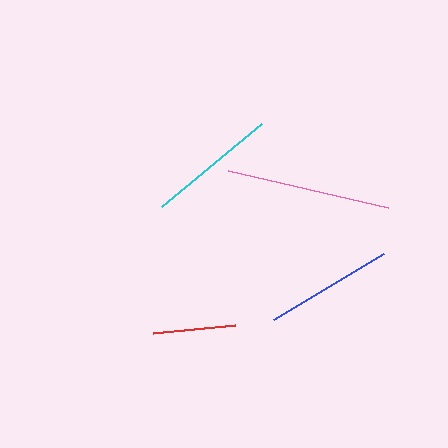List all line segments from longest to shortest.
From longest to shortest: pink, cyan, blue, red.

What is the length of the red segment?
The red segment is approximately 82 pixels long.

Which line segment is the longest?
The pink line is the longest at approximately 165 pixels.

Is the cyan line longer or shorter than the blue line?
The cyan line is longer than the blue line.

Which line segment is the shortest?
The red line is the shortest at approximately 82 pixels.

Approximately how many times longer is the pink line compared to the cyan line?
The pink line is approximately 1.3 times the length of the cyan line.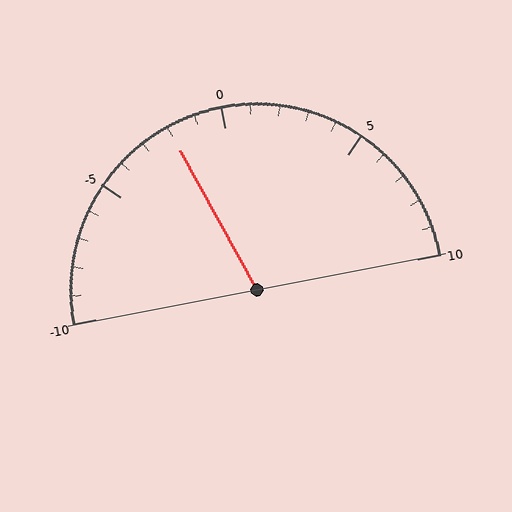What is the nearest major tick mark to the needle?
The nearest major tick mark is 0.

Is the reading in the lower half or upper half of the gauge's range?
The reading is in the lower half of the range (-10 to 10).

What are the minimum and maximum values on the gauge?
The gauge ranges from -10 to 10.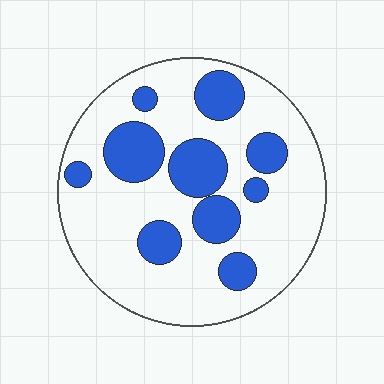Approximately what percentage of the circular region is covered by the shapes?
Approximately 25%.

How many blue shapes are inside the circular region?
10.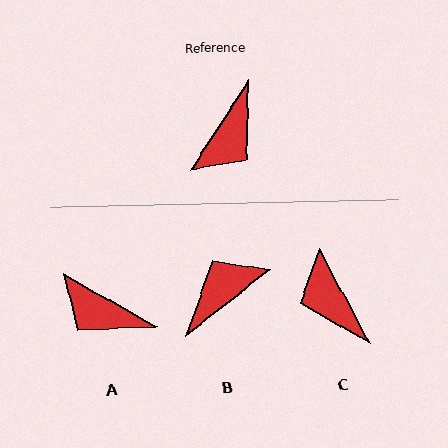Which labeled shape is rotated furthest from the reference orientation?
B, about 161 degrees away.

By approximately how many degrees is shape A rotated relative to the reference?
Approximately 87 degrees clockwise.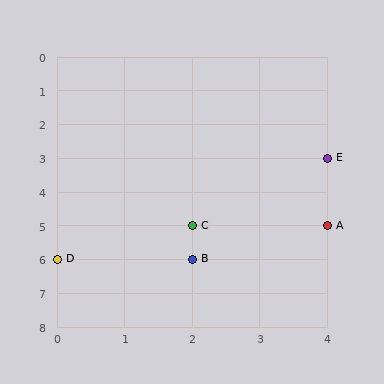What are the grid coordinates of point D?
Point D is at grid coordinates (0, 6).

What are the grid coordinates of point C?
Point C is at grid coordinates (2, 5).